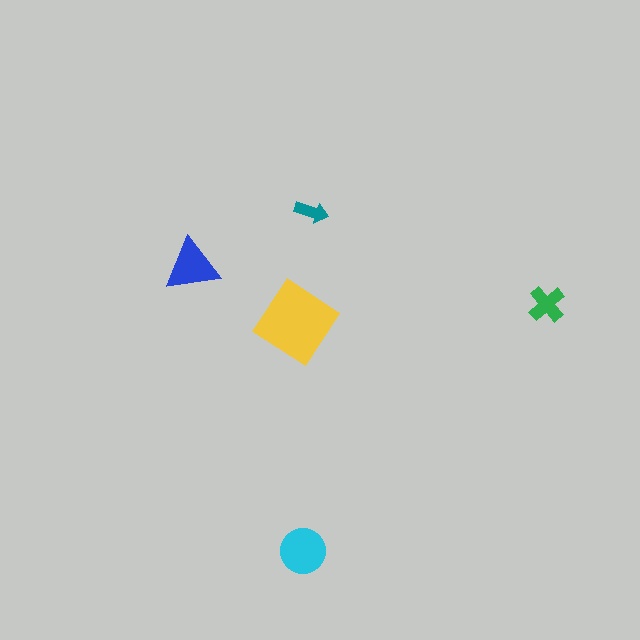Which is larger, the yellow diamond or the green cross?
The yellow diamond.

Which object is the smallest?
The teal arrow.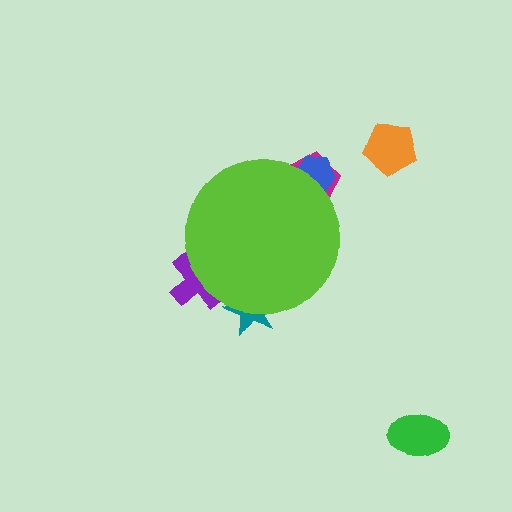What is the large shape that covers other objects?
A lime circle.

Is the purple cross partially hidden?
Yes, the purple cross is partially hidden behind the lime circle.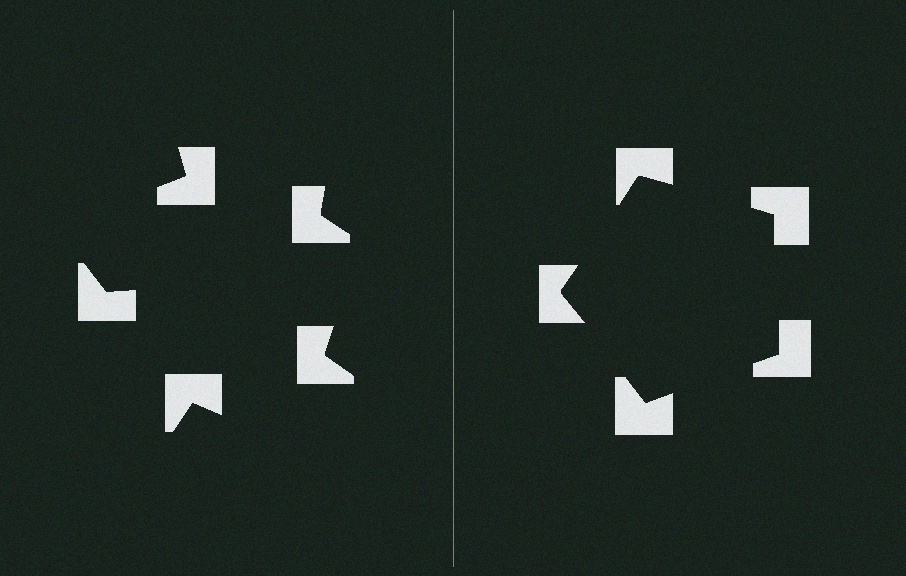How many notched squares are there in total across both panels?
10 — 5 on each side.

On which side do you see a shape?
An illusory pentagon appears on the right side. On the left side the wedge cuts are rotated, so no coherent shape forms.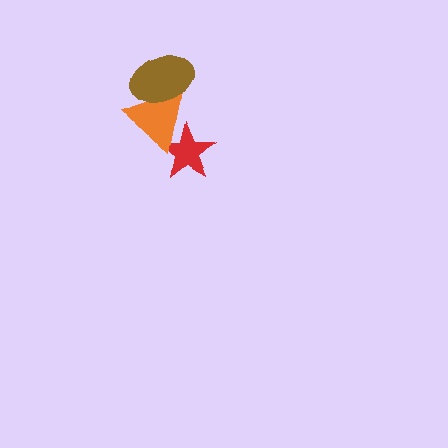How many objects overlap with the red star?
1 object overlaps with the red star.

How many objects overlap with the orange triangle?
2 objects overlap with the orange triangle.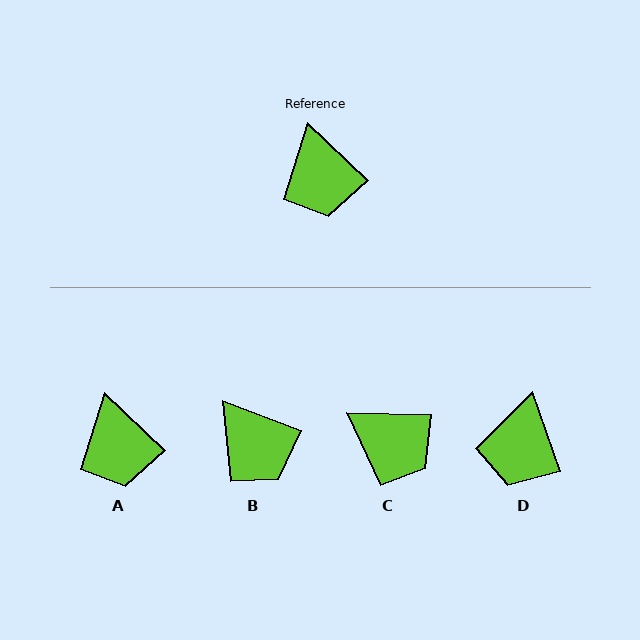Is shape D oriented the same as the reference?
No, it is off by about 27 degrees.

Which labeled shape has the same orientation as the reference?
A.